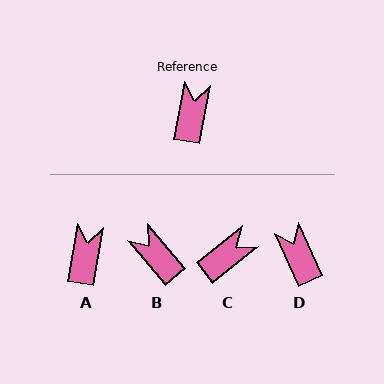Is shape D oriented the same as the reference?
No, it is off by about 35 degrees.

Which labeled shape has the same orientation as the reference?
A.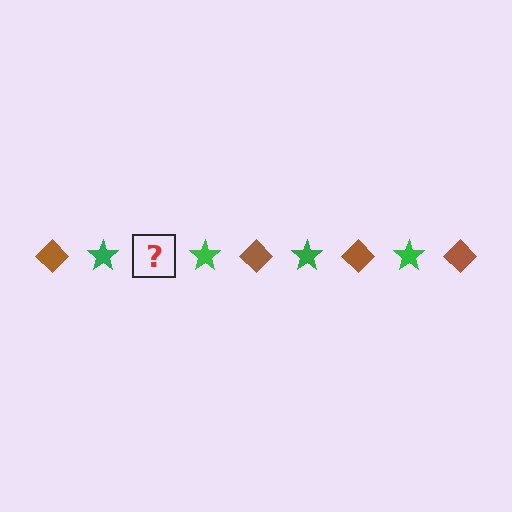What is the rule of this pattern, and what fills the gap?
The rule is that the pattern alternates between brown diamond and green star. The gap should be filled with a brown diamond.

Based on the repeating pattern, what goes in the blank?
The blank should be a brown diamond.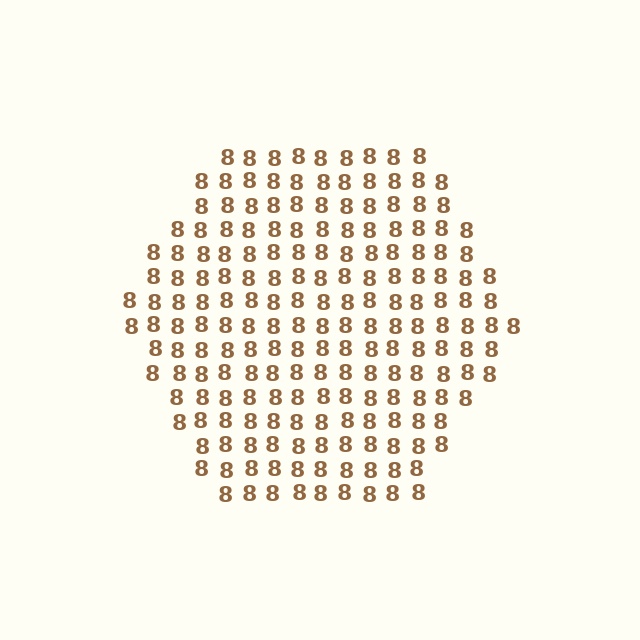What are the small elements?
The small elements are digit 8's.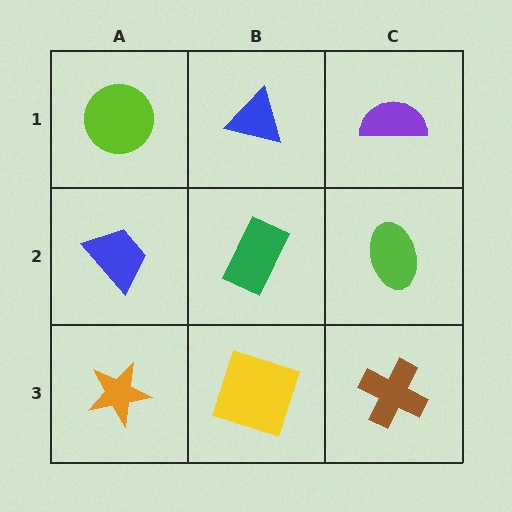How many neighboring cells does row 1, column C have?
2.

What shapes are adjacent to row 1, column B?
A green rectangle (row 2, column B), a lime circle (row 1, column A), a purple semicircle (row 1, column C).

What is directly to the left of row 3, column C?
A yellow square.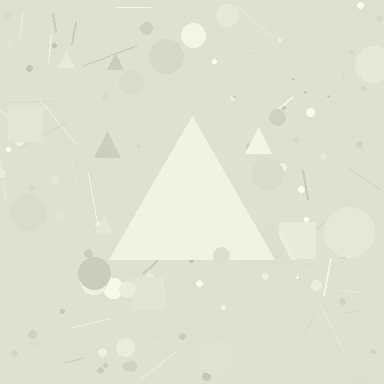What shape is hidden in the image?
A triangle is hidden in the image.